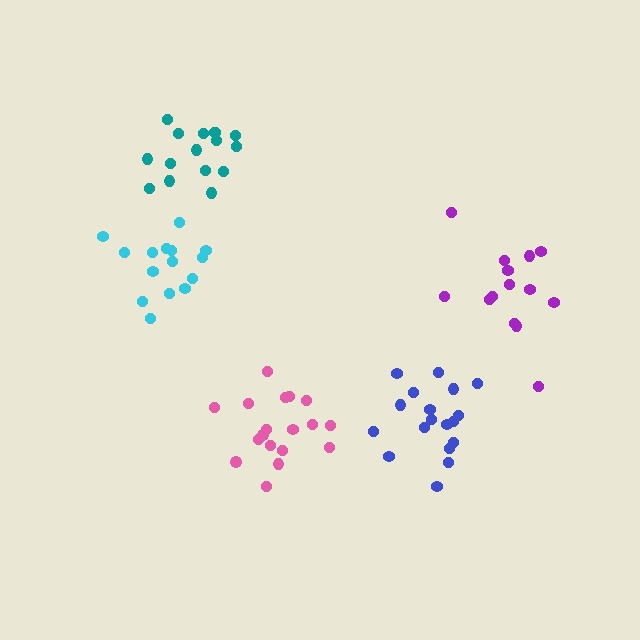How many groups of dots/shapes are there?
There are 5 groups.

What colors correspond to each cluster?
The clusters are colored: pink, purple, blue, teal, cyan.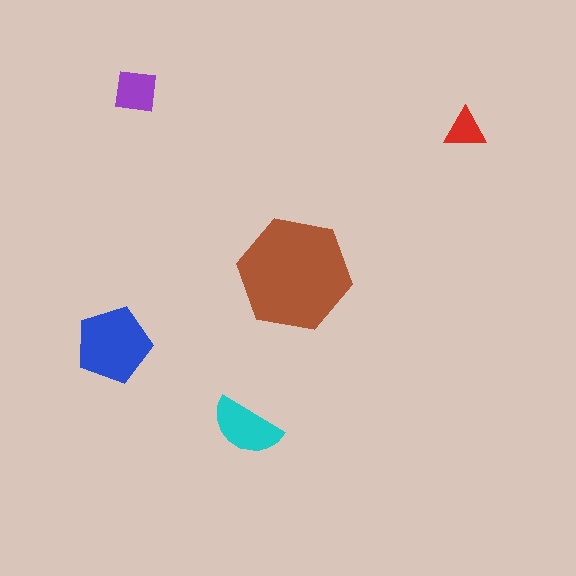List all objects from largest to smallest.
The brown hexagon, the blue pentagon, the cyan semicircle, the purple square, the red triangle.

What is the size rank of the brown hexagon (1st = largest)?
1st.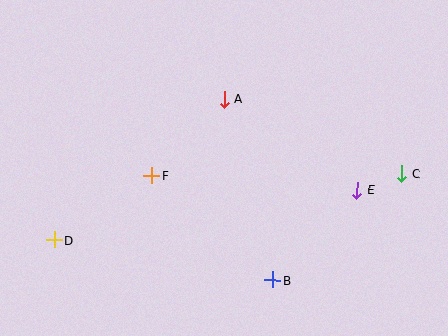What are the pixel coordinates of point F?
Point F is at (151, 176).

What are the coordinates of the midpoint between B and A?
The midpoint between B and A is at (248, 190).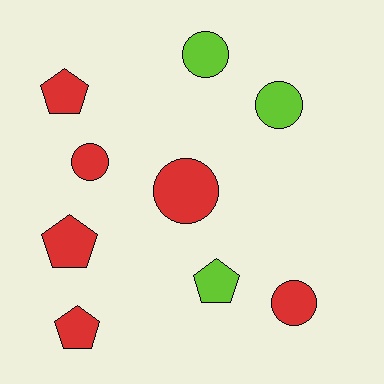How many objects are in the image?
There are 9 objects.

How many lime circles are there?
There are 2 lime circles.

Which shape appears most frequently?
Circle, with 5 objects.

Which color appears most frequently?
Red, with 6 objects.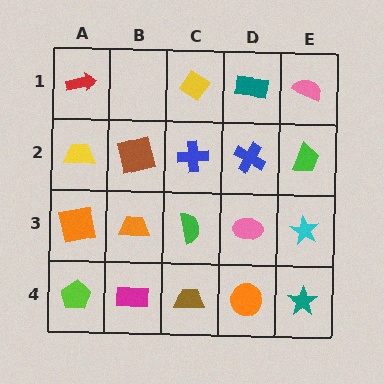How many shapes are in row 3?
5 shapes.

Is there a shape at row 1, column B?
No, that cell is empty.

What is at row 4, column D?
An orange circle.